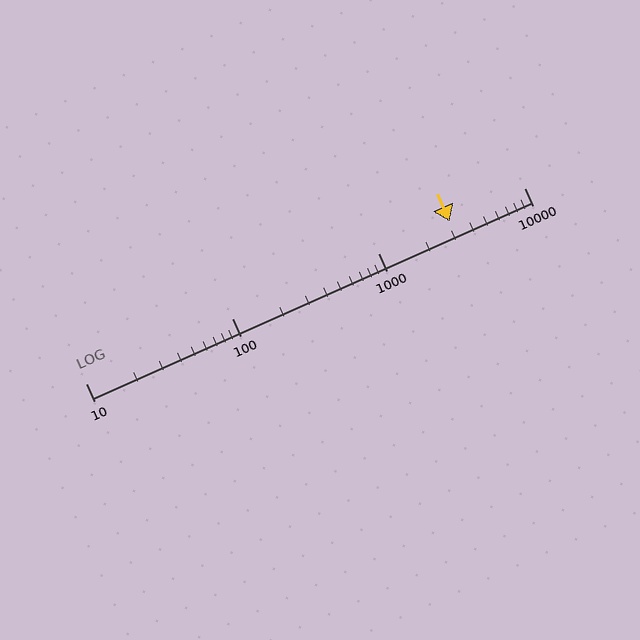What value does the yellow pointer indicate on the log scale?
The pointer indicates approximately 3100.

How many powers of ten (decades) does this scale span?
The scale spans 3 decades, from 10 to 10000.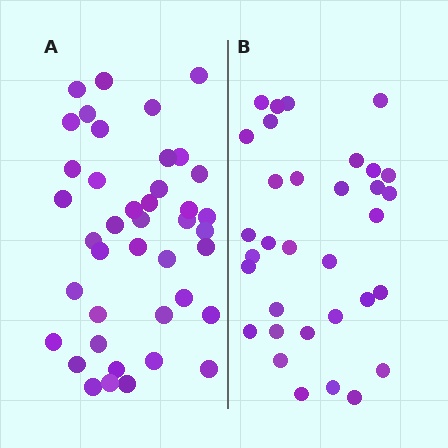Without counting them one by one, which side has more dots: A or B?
Region A (the left region) has more dots.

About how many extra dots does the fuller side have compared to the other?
Region A has roughly 8 or so more dots than region B.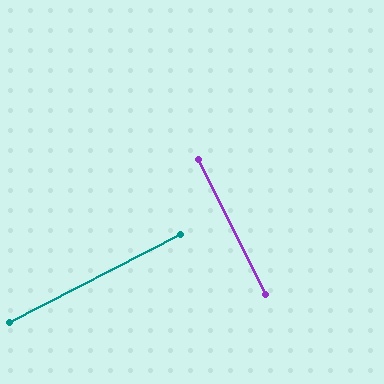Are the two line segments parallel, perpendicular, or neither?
Perpendicular — they meet at approximately 89°.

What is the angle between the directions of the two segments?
Approximately 89 degrees.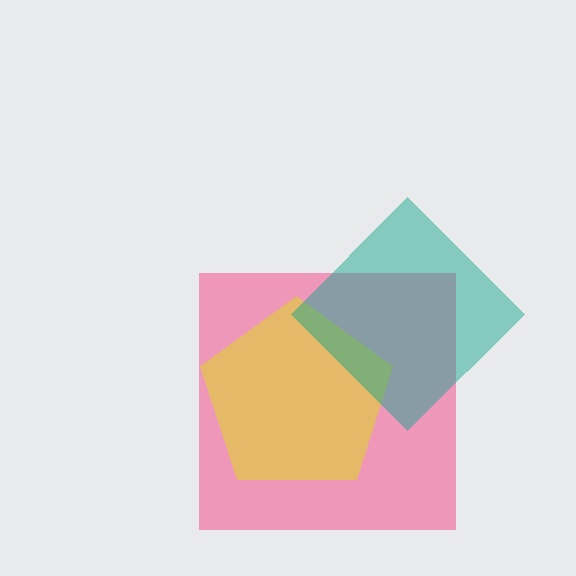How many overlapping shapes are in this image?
There are 3 overlapping shapes in the image.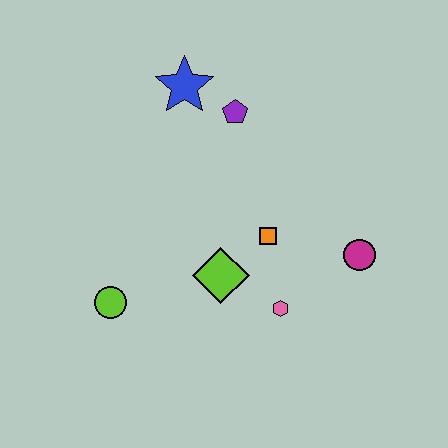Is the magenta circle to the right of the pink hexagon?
Yes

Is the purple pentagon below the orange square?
No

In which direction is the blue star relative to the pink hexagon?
The blue star is above the pink hexagon.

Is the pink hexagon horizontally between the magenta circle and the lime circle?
Yes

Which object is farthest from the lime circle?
The magenta circle is farthest from the lime circle.